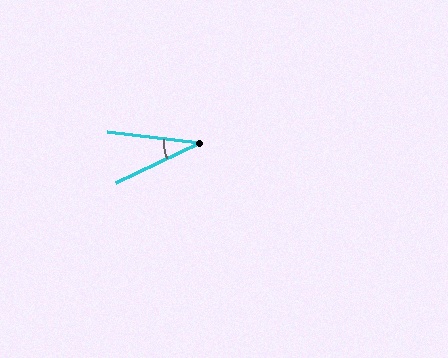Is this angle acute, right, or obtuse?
It is acute.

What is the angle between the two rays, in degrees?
Approximately 33 degrees.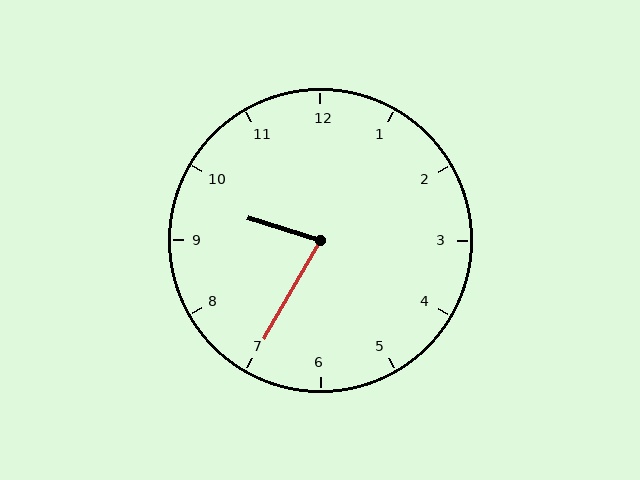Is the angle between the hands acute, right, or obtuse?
It is acute.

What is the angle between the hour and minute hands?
Approximately 78 degrees.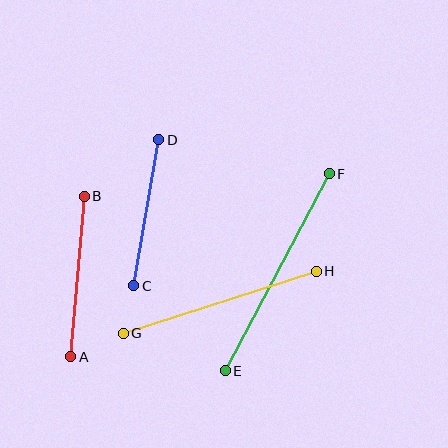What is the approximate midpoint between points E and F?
The midpoint is at approximately (277, 272) pixels.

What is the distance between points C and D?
The distance is approximately 148 pixels.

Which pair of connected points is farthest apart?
Points E and F are farthest apart.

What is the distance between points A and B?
The distance is approximately 161 pixels.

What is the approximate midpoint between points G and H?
The midpoint is at approximately (220, 302) pixels.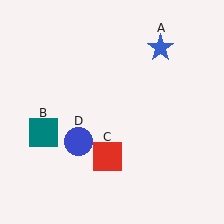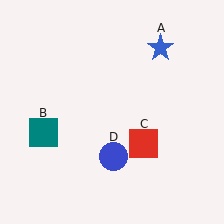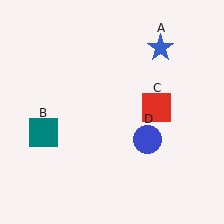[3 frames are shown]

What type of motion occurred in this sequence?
The red square (object C), blue circle (object D) rotated counterclockwise around the center of the scene.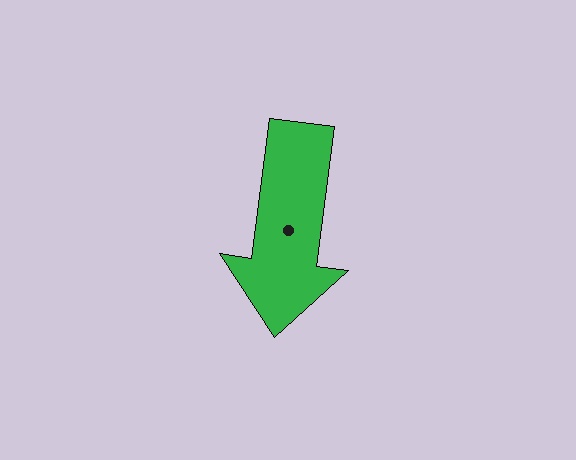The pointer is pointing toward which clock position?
Roughly 6 o'clock.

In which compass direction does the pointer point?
South.